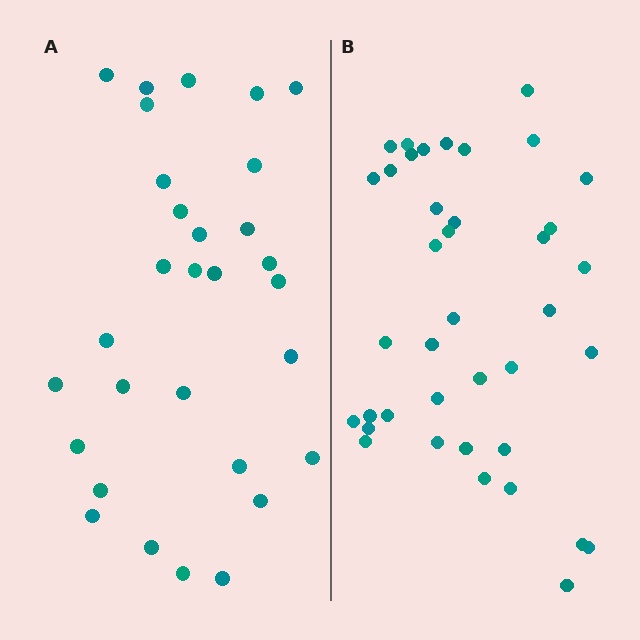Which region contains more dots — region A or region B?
Region B (the right region) has more dots.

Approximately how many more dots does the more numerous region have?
Region B has roughly 8 or so more dots than region A.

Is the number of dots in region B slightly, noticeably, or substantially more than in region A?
Region B has noticeably more, but not dramatically so. The ratio is roughly 1.3 to 1.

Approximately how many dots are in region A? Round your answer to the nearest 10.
About 30 dots.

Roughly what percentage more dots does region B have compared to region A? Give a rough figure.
About 30% more.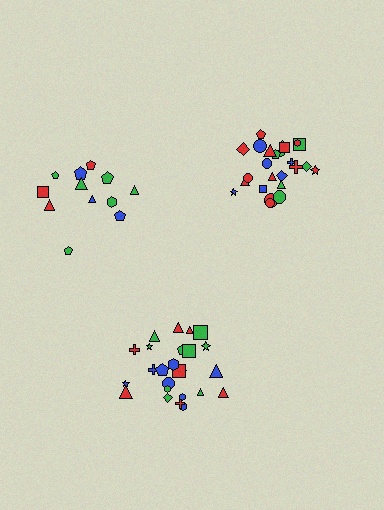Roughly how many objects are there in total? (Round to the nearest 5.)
Roughly 60 objects in total.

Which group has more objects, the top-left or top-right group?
The top-right group.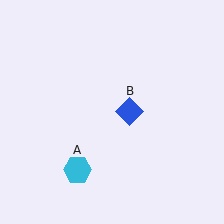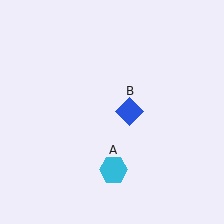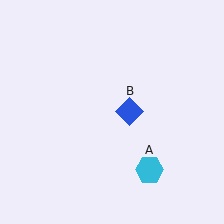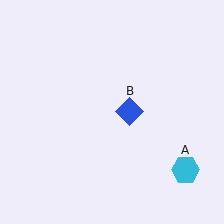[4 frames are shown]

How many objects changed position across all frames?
1 object changed position: cyan hexagon (object A).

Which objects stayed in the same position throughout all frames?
Blue diamond (object B) remained stationary.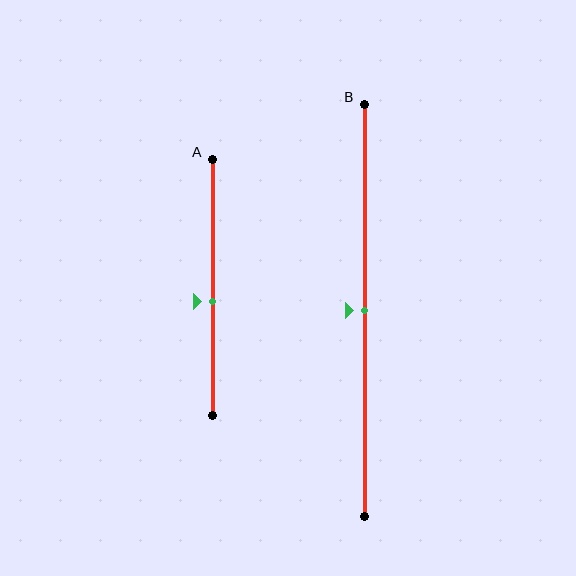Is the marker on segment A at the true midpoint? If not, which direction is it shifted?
No, the marker on segment A is shifted downward by about 6% of the segment length.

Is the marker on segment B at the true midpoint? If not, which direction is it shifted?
Yes, the marker on segment B is at the true midpoint.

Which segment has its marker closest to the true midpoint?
Segment B has its marker closest to the true midpoint.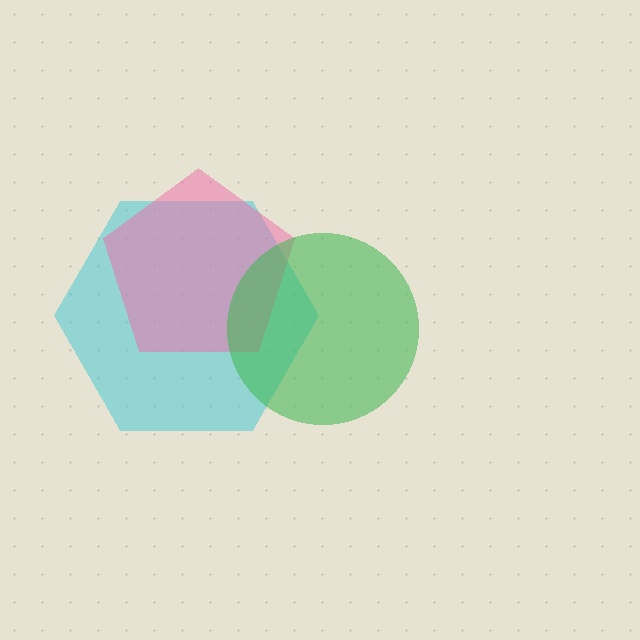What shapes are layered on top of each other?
The layered shapes are: a cyan hexagon, a pink pentagon, a green circle.